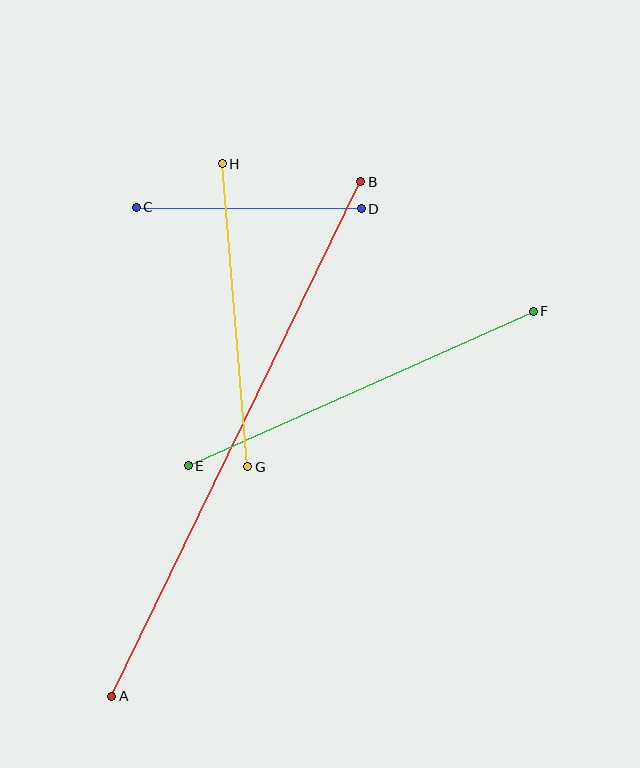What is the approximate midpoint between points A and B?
The midpoint is at approximately (236, 439) pixels.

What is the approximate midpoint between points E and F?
The midpoint is at approximately (361, 389) pixels.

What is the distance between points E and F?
The distance is approximately 378 pixels.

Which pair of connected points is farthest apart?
Points A and B are farthest apart.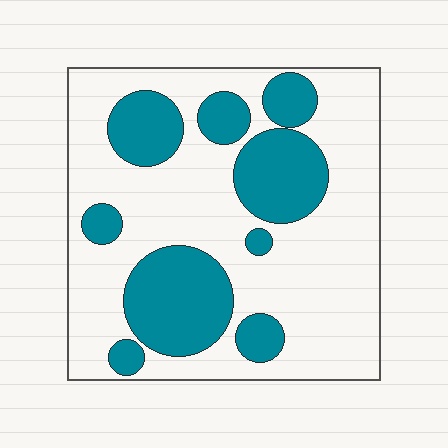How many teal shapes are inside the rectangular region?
9.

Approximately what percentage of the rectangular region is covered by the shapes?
Approximately 30%.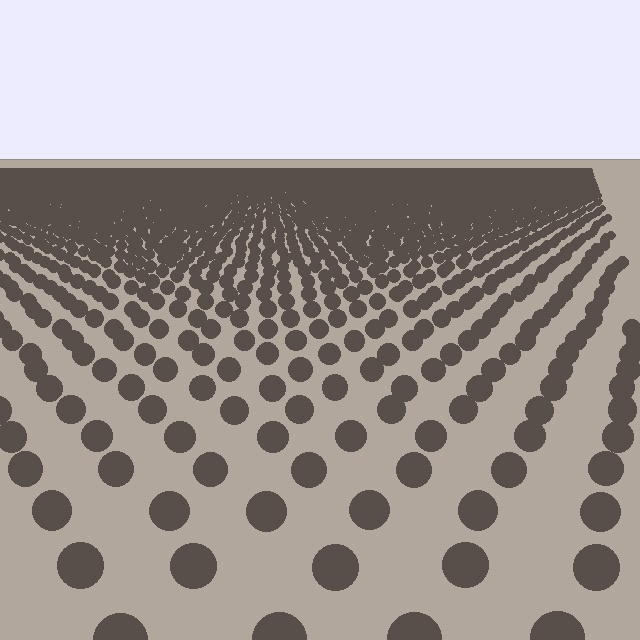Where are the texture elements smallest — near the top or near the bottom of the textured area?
Near the top.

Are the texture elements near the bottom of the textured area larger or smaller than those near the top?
Larger. Near the bottom, elements are closer to the viewer and appear at a bigger on-screen size.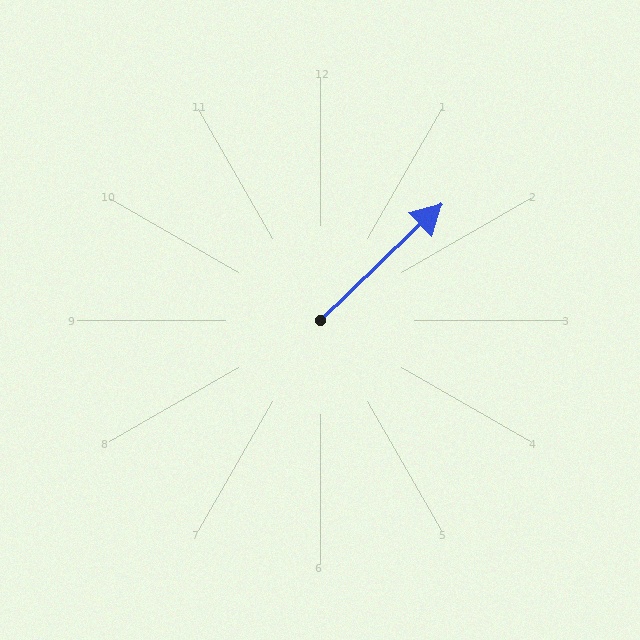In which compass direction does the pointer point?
Northeast.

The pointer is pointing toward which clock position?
Roughly 2 o'clock.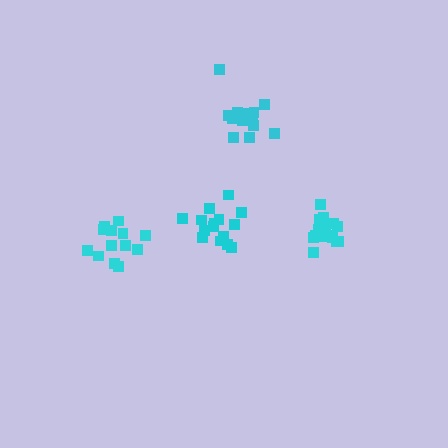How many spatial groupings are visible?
There are 4 spatial groupings.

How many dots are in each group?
Group 1: 16 dots, Group 2: 13 dots, Group 3: 16 dots, Group 4: 15 dots (60 total).